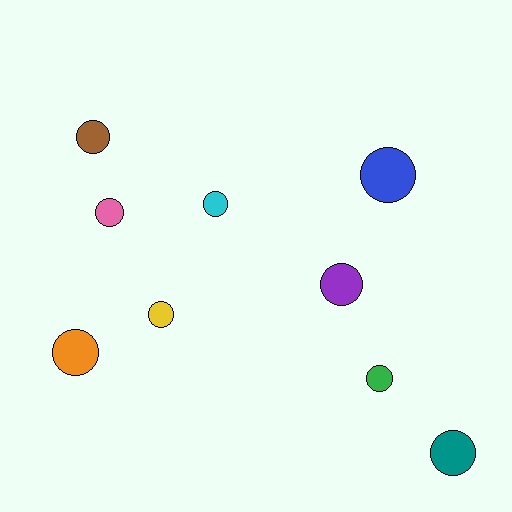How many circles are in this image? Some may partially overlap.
There are 9 circles.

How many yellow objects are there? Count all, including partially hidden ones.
There is 1 yellow object.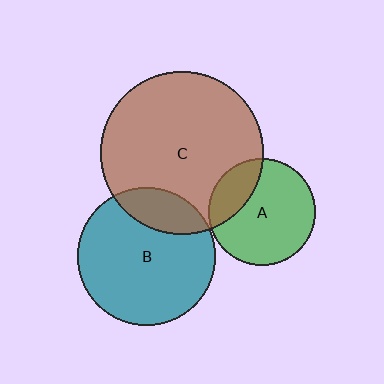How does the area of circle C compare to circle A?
Approximately 2.3 times.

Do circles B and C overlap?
Yes.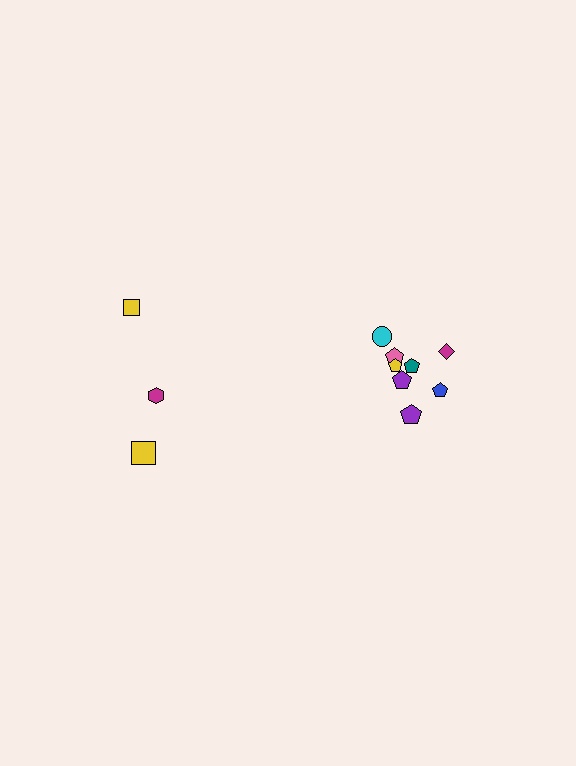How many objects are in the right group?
There are 8 objects.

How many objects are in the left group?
There are 3 objects.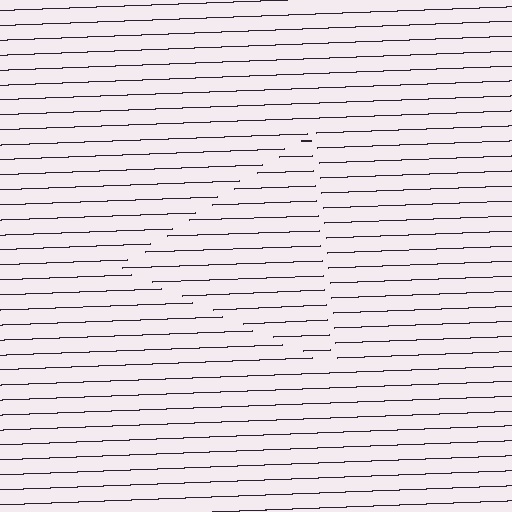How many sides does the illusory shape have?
3 sides — the line-ends trace a triangle.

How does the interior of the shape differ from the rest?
The interior of the shape contains the same grating, shifted by half a period — the contour is defined by the phase discontinuity where line-ends from the inner and outer gratings abut.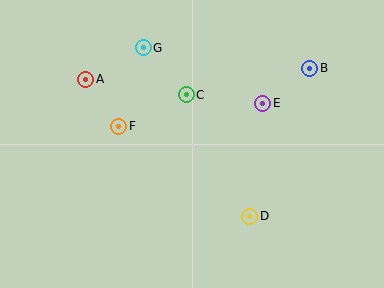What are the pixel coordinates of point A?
Point A is at (86, 79).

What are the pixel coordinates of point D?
Point D is at (250, 216).